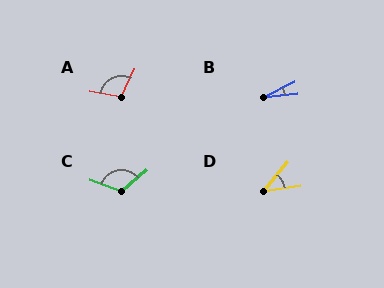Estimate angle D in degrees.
Approximately 41 degrees.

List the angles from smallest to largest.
B (21°), D (41°), A (107°), C (121°).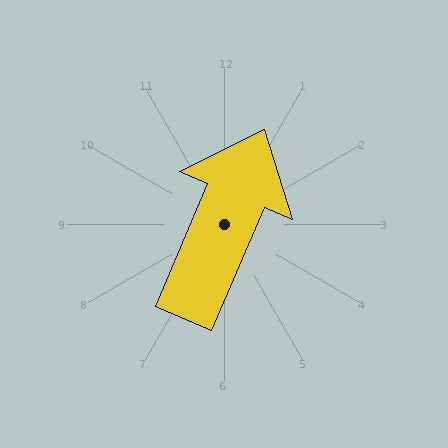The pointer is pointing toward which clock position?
Roughly 1 o'clock.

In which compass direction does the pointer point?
Northeast.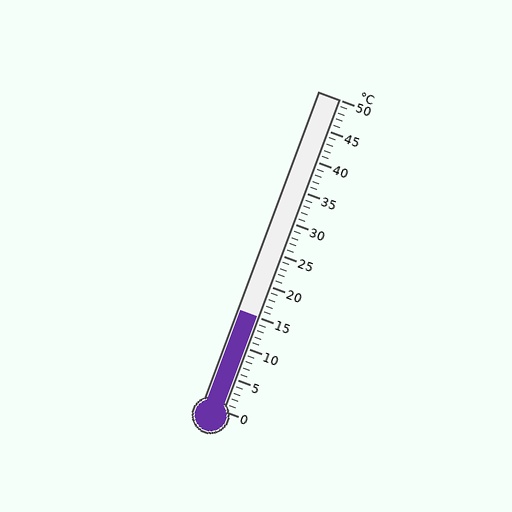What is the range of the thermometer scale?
The thermometer scale ranges from 0°C to 50°C.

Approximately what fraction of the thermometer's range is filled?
The thermometer is filled to approximately 30% of its range.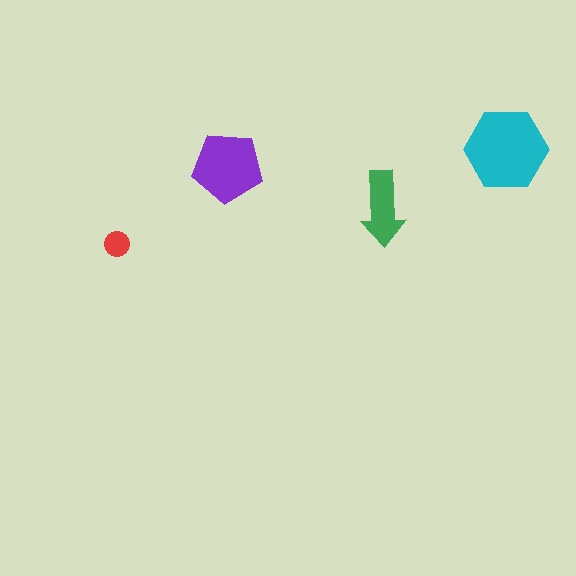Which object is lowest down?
The red circle is bottommost.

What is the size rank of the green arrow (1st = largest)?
3rd.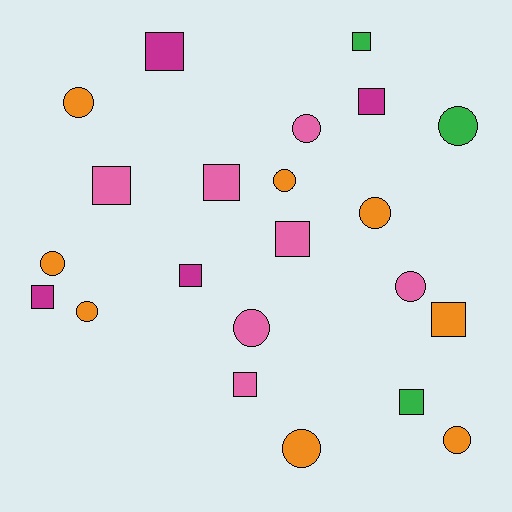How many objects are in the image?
There are 22 objects.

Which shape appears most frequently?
Square, with 11 objects.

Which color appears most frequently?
Orange, with 8 objects.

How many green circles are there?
There is 1 green circle.